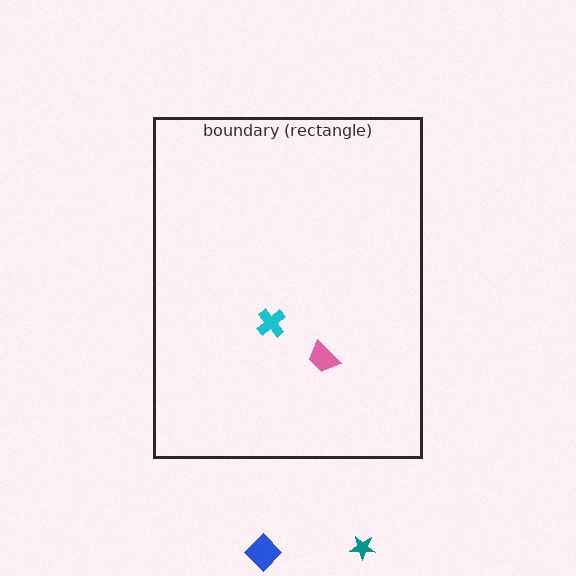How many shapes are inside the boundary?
2 inside, 2 outside.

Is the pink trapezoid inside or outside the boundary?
Inside.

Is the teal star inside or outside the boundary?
Outside.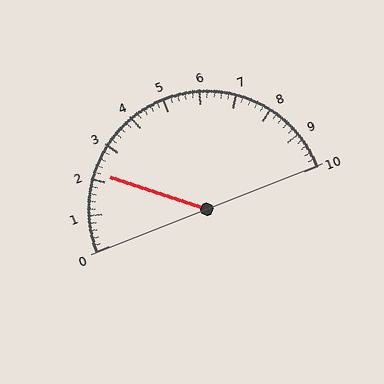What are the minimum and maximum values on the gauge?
The gauge ranges from 0 to 10.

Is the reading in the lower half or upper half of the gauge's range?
The reading is in the lower half of the range (0 to 10).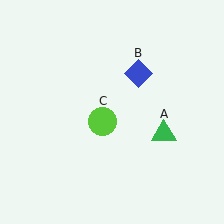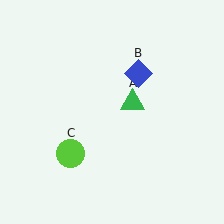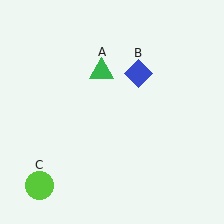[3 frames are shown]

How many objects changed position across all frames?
2 objects changed position: green triangle (object A), lime circle (object C).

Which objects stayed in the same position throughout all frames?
Blue diamond (object B) remained stationary.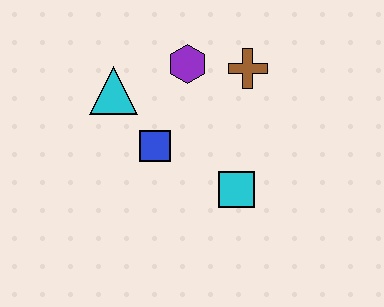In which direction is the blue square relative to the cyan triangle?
The blue square is below the cyan triangle.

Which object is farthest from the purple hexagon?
The cyan square is farthest from the purple hexagon.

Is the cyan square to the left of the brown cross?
Yes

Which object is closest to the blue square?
The cyan triangle is closest to the blue square.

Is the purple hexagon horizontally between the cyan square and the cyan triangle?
Yes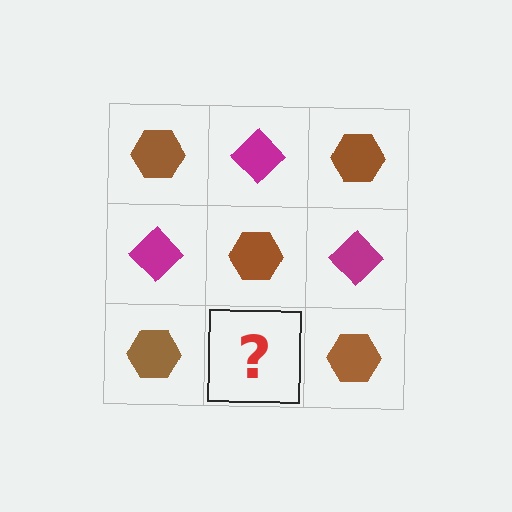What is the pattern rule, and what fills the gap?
The rule is that it alternates brown hexagon and magenta diamond in a checkerboard pattern. The gap should be filled with a magenta diamond.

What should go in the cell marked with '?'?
The missing cell should contain a magenta diamond.